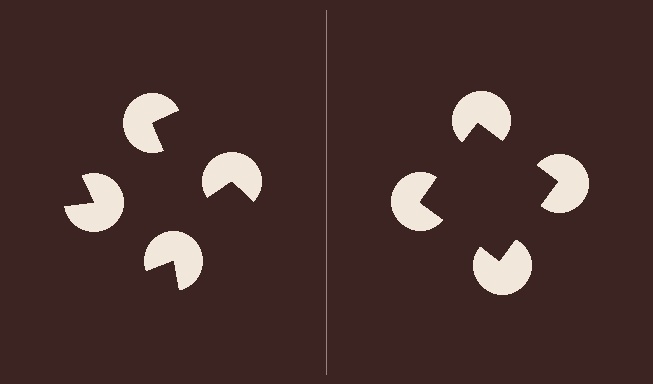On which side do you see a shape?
An illusory square appears on the right side. On the left side the wedge cuts are rotated, so no coherent shape forms.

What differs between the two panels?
The pac-man discs are positioned identically on both sides; only the wedge orientations differ. On the right they align to a square; on the left they are misaligned.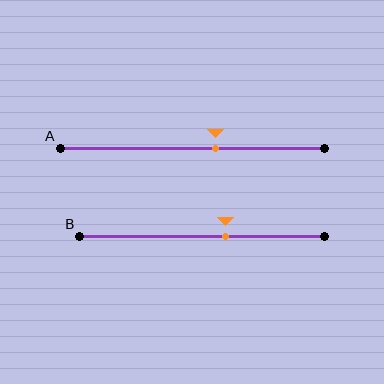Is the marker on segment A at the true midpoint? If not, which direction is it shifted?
No, the marker on segment A is shifted to the right by about 9% of the segment length.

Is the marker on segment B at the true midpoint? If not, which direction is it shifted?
No, the marker on segment B is shifted to the right by about 10% of the segment length.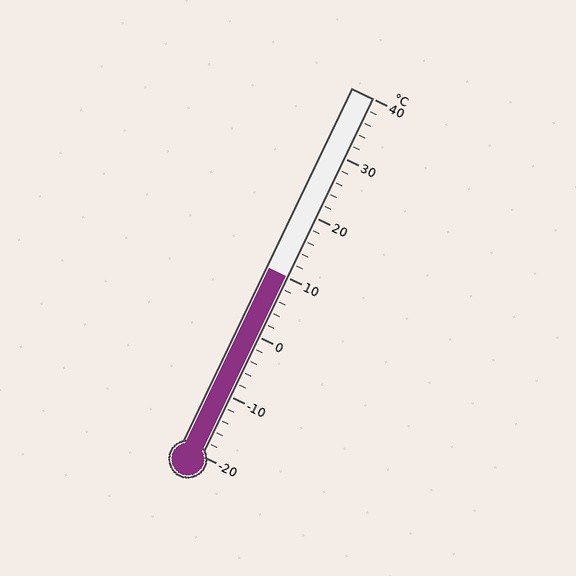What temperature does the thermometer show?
The thermometer shows approximately 10°C.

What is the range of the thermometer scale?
The thermometer scale ranges from -20°C to 40°C.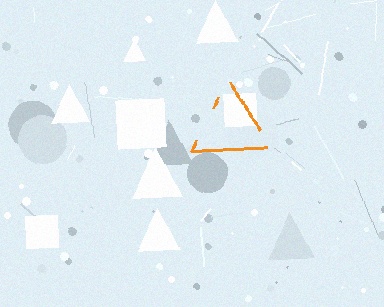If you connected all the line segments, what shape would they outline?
They would outline a triangle.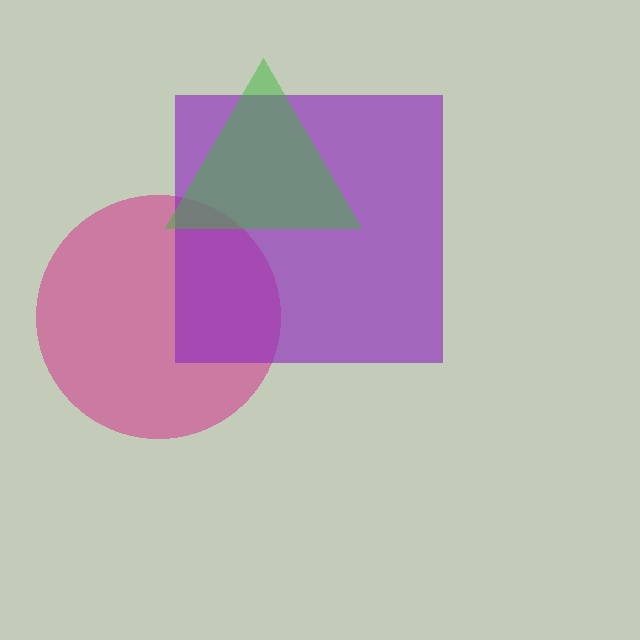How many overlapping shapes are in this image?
There are 3 overlapping shapes in the image.